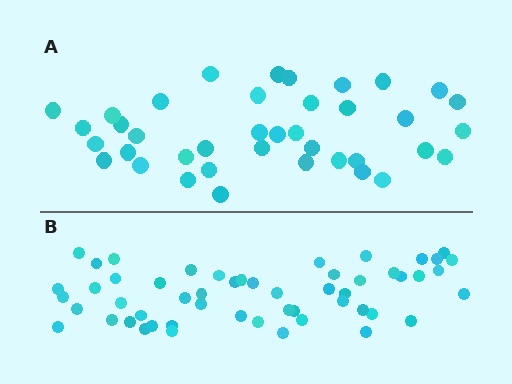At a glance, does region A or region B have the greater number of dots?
Region B (the bottom region) has more dots.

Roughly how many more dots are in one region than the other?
Region B has approximately 15 more dots than region A.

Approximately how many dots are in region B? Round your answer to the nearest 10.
About 50 dots. (The exact count is 53, which rounds to 50.)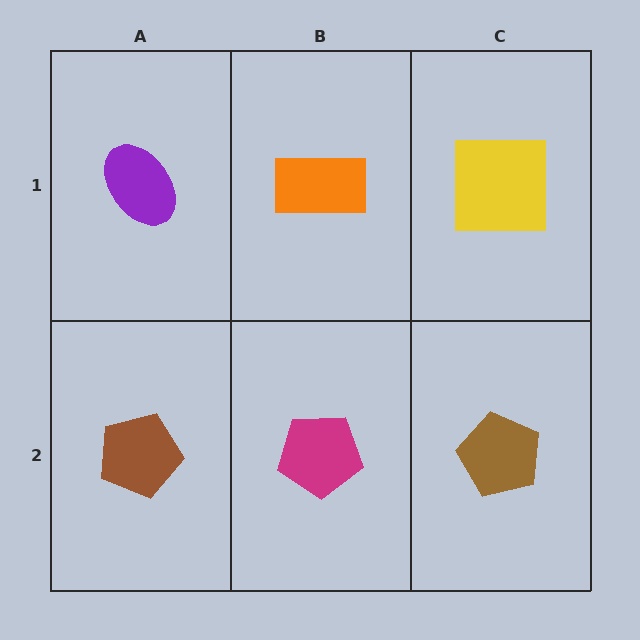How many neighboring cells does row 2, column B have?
3.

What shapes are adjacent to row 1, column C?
A brown pentagon (row 2, column C), an orange rectangle (row 1, column B).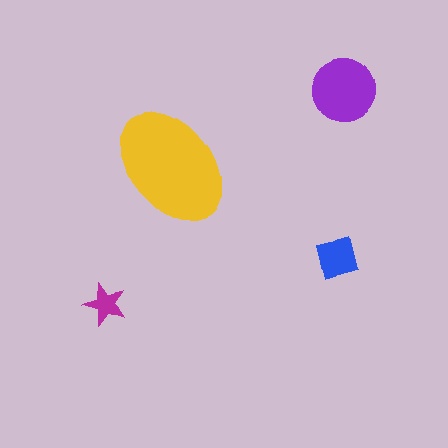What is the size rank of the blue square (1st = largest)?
3rd.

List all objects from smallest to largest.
The magenta star, the blue square, the purple circle, the yellow ellipse.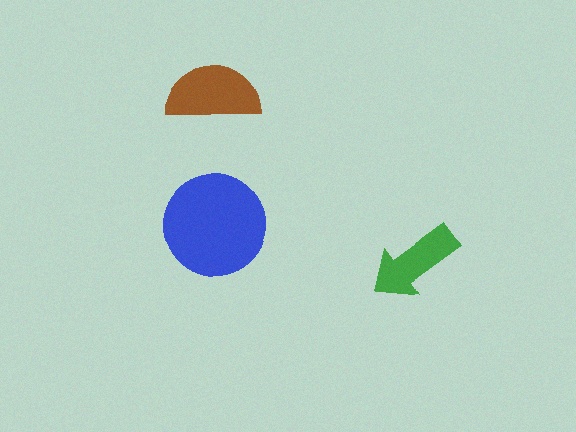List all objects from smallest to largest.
The green arrow, the brown semicircle, the blue circle.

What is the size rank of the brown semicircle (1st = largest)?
2nd.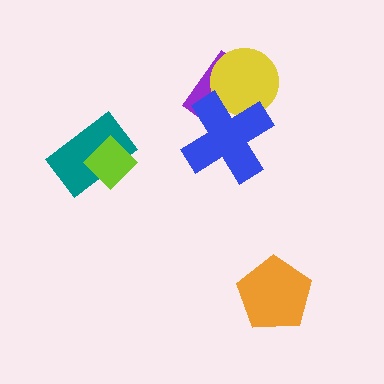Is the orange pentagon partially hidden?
No, no other shape covers it.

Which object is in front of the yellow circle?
The blue cross is in front of the yellow circle.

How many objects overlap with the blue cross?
2 objects overlap with the blue cross.